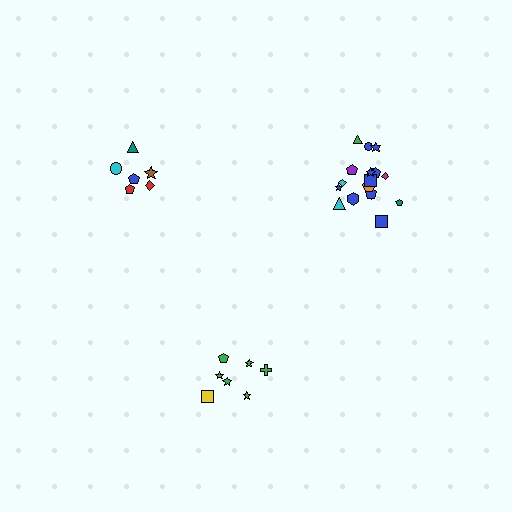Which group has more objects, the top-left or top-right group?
The top-right group.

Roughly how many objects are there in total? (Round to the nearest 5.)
Roughly 35 objects in total.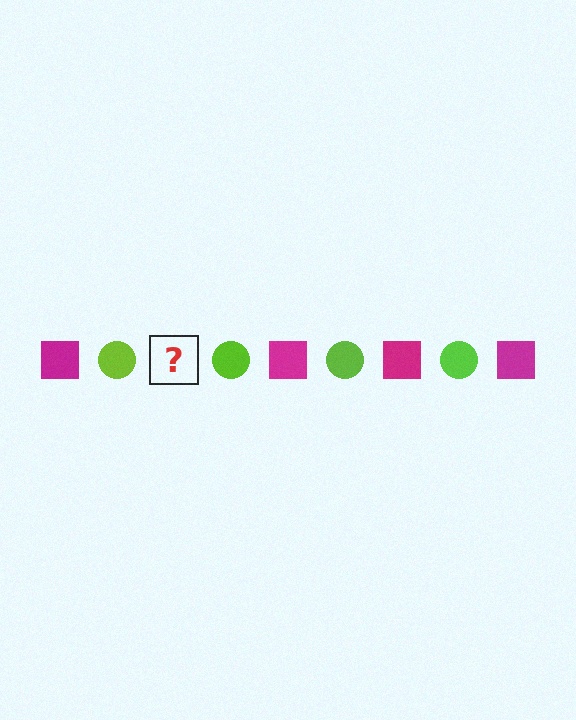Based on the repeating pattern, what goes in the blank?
The blank should be a magenta square.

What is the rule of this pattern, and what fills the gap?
The rule is that the pattern alternates between magenta square and lime circle. The gap should be filled with a magenta square.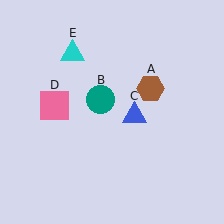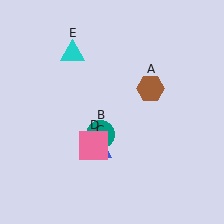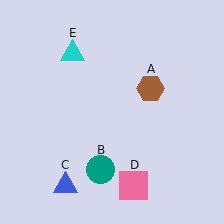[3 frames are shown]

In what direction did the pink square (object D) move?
The pink square (object D) moved down and to the right.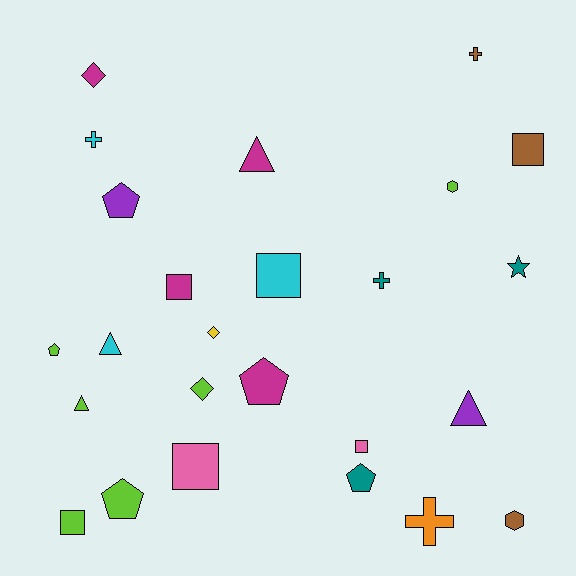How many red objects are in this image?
There are no red objects.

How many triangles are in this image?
There are 4 triangles.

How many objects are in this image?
There are 25 objects.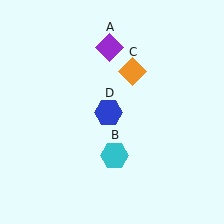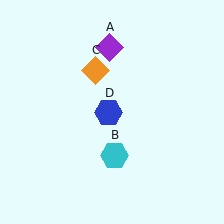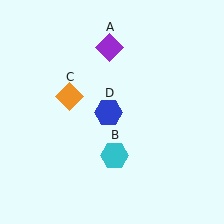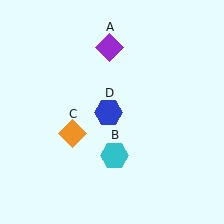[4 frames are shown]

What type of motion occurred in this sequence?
The orange diamond (object C) rotated counterclockwise around the center of the scene.